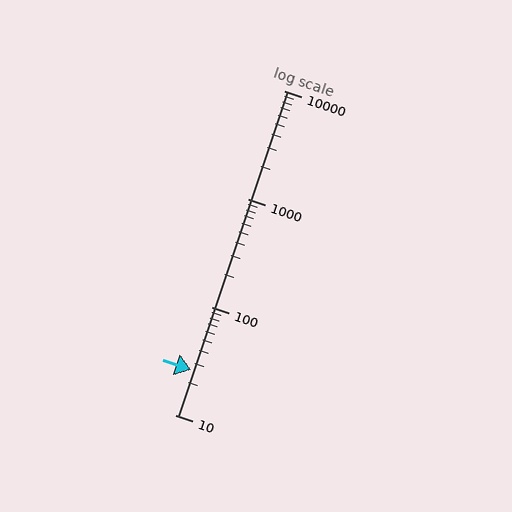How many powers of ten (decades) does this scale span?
The scale spans 3 decades, from 10 to 10000.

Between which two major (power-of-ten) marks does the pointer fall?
The pointer is between 10 and 100.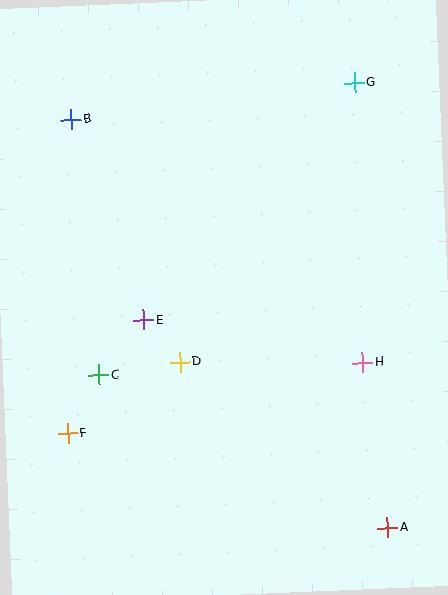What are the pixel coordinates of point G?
Point G is at (355, 82).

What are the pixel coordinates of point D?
Point D is at (180, 362).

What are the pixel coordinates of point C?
Point C is at (99, 375).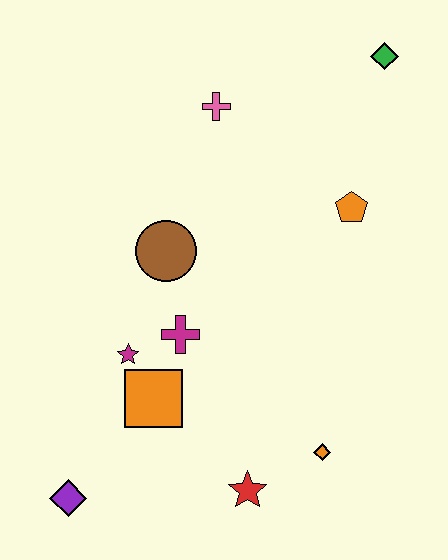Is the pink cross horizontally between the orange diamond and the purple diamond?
Yes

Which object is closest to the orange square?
The magenta star is closest to the orange square.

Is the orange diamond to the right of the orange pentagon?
No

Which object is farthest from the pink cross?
The purple diamond is farthest from the pink cross.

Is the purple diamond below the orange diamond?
Yes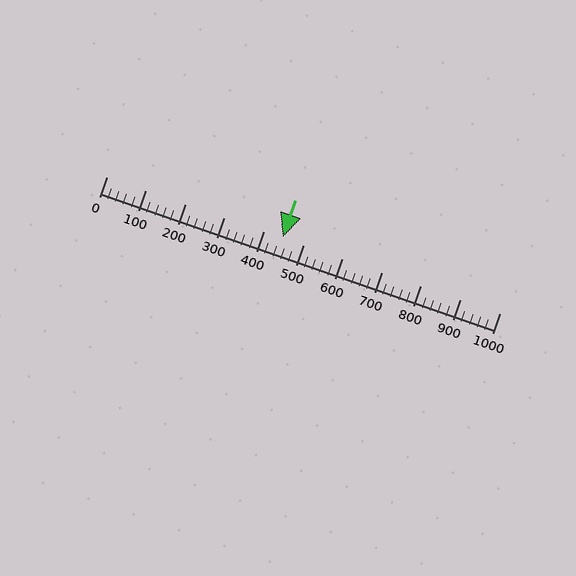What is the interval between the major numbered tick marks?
The major tick marks are spaced 100 units apart.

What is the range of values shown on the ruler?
The ruler shows values from 0 to 1000.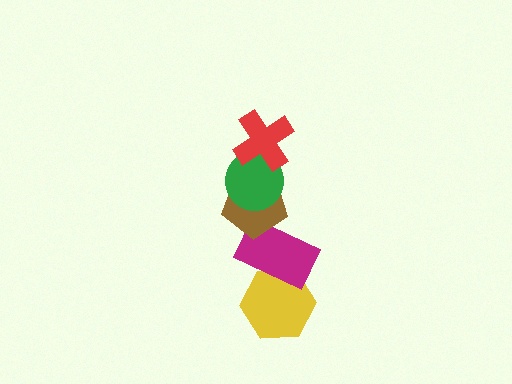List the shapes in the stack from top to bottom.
From top to bottom: the red cross, the green circle, the brown pentagon, the magenta rectangle, the yellow hexagon.